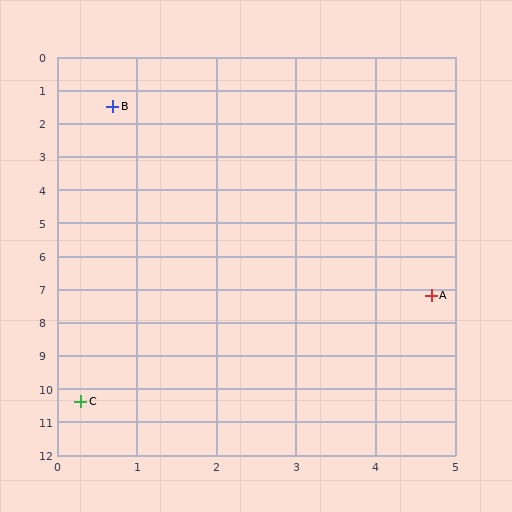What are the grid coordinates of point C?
Point C is at approximately (0.3, 10.4).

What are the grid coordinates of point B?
Point B is at approximately (0.7, 1.5).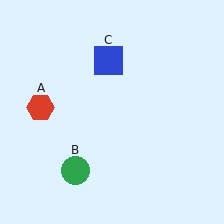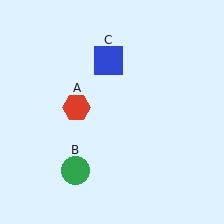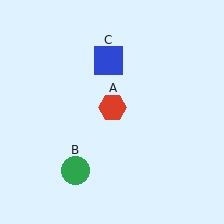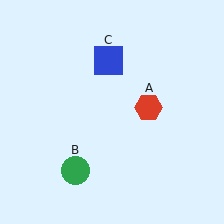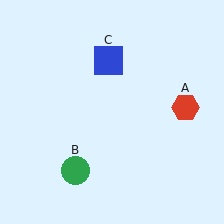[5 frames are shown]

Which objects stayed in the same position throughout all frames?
Green circle (object B) and blue square (object C) remained stationary.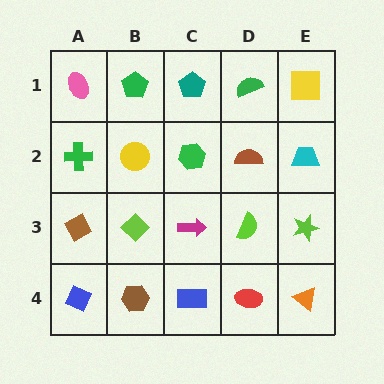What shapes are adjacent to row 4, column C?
A magenta arrow (row 3, column C), a brown hexagon (row 4, column B), a red ellipse (row 4, column D).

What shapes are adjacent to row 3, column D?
A brown semicircle (row 2, column D), a red ellipse (row 4, column D), a magenta arrow (row 3, column C), a lime star (row 3, column E).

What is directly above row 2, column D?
A green semicircle.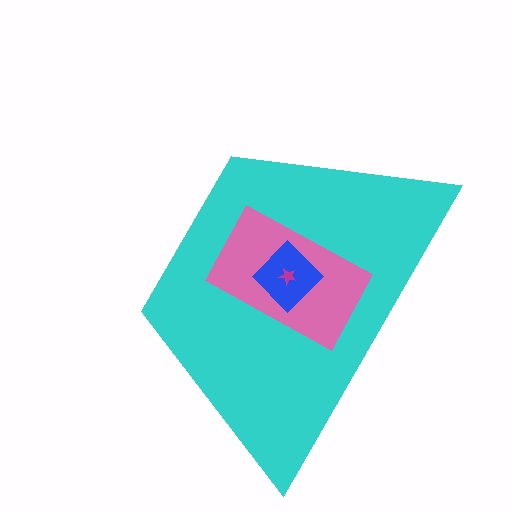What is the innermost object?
The magenta star.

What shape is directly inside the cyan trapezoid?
The pink rectangle.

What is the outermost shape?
The cyan trapezoid.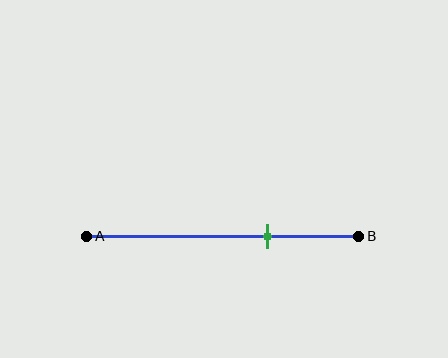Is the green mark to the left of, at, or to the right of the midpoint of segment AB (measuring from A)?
The green mark is to the right of the midpoint of segment AB.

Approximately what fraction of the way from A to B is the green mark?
The green mark is approximately 65% of the way from A to B.